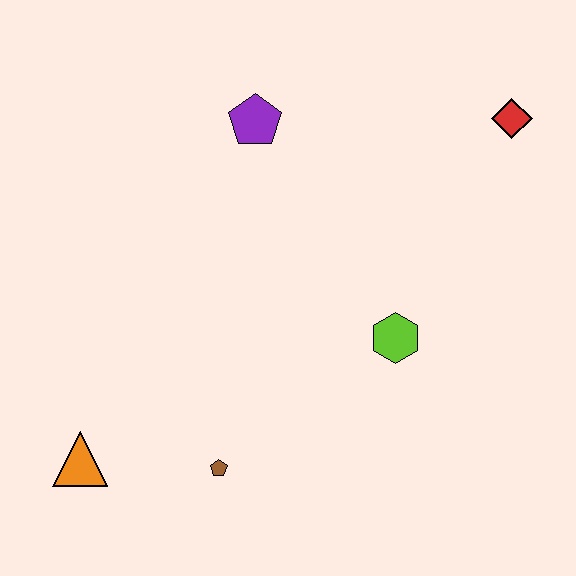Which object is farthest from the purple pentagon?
The orange triangle is farthest from the purple pentagon.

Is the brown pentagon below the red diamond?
Yes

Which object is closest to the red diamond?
The lime hexagon is closest to the red diamond.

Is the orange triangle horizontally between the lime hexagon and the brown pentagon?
No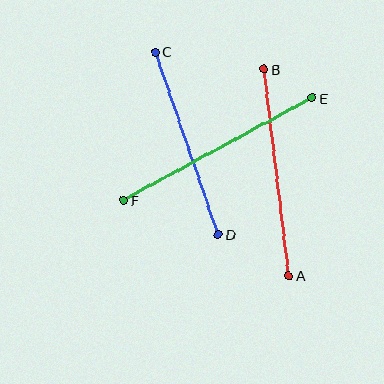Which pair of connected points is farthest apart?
Points E and F are farthest apart.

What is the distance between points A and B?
The distance is approximately 208 pixels.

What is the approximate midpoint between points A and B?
The midpoint is at approximately (276, 172) pixels.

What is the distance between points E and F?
The distance is approximately 215 pixels.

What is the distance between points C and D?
The distance is approximately 194 pixels.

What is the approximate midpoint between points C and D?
The midpoint is at approximately (187, 143) pixels.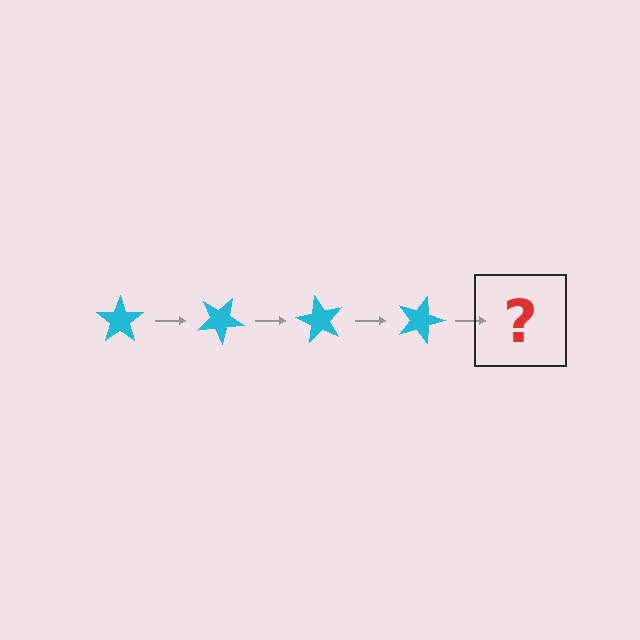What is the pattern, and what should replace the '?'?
The pattern is that the star rotates 30 degrees each step. The '?' should be a cyan star rotated 120 degrees.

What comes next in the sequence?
The next element should be a cyan star rotated 120 degrees.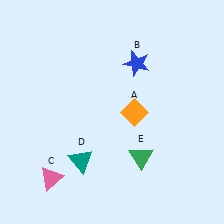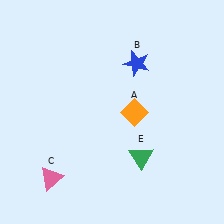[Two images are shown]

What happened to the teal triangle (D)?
The teal triangle (D) was removed in Image 2. It was in the bottom-left area of Image 1.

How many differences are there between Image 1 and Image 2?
There is 1 difference between the two images.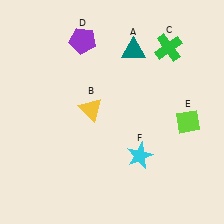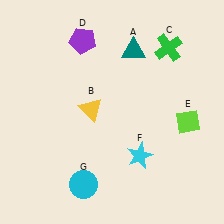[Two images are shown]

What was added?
A cyan circle (G) was added in Image 2.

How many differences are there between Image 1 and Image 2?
There is 1 difference between the two images.